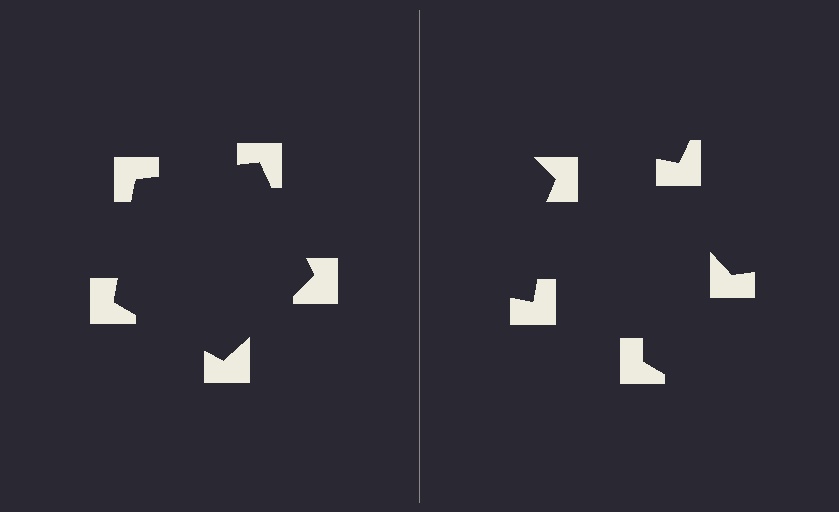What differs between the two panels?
The notched squares are positioned identically on both sides; only the wedge orientations differ. On the left they align to a pentagon; on the right they are misaligned.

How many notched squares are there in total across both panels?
10 — 5 on each side.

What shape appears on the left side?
An illusory pentagon.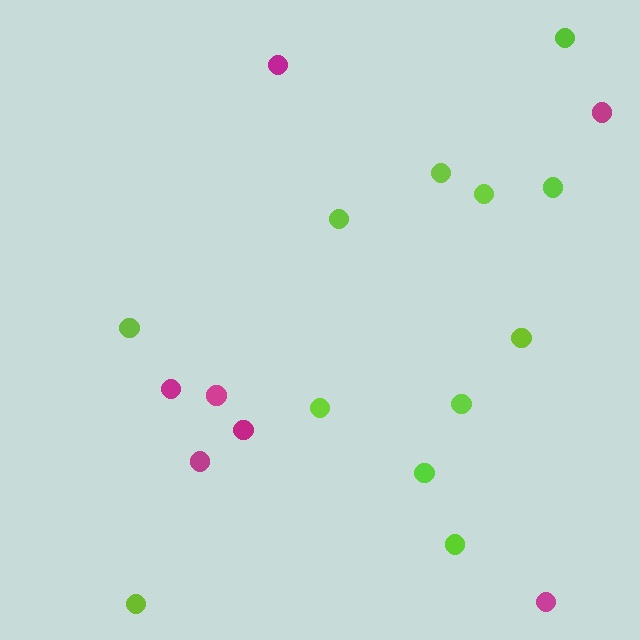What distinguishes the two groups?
There are 2 groups: one group of lime circles (12) and one group of magenta circles (7).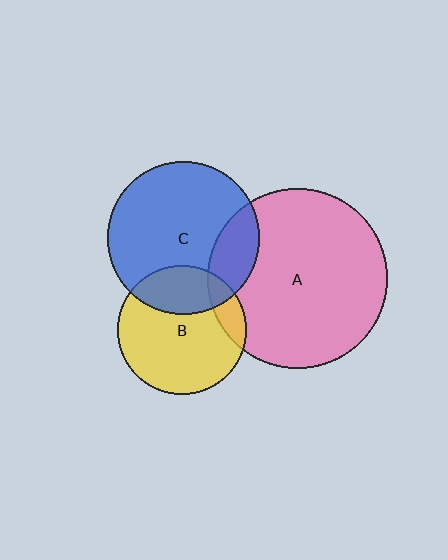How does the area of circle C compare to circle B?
Approximately 1.4 times.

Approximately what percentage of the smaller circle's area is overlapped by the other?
Approximately 15%.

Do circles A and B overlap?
Yes.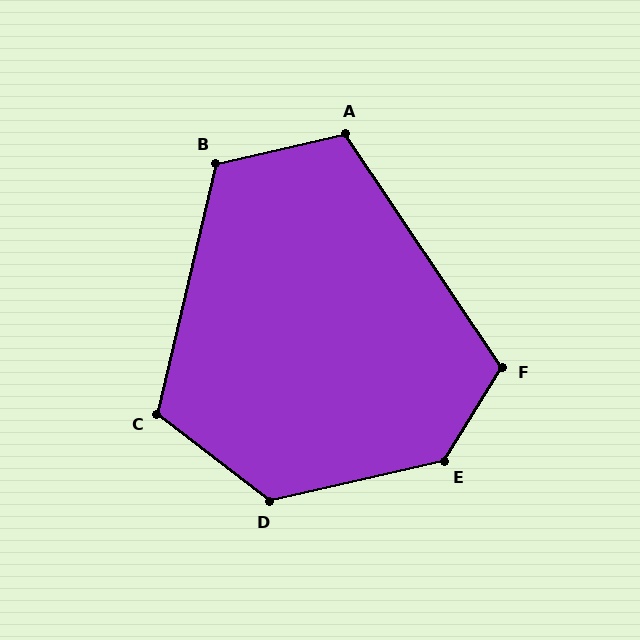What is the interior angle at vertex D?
Approximately 129 degrees (obtuse).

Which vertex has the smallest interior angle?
A, at approximately 111 degrees.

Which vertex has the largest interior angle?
E, at approximately 134 degrees.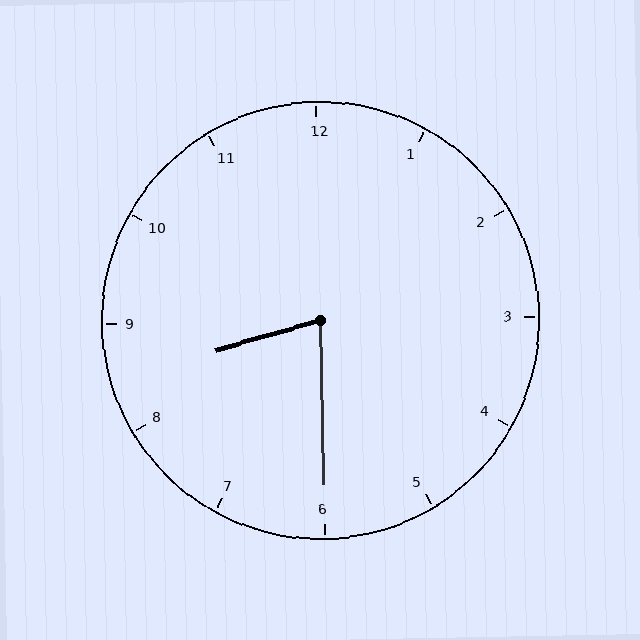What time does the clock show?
8:30.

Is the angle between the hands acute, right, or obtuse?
It is acute.